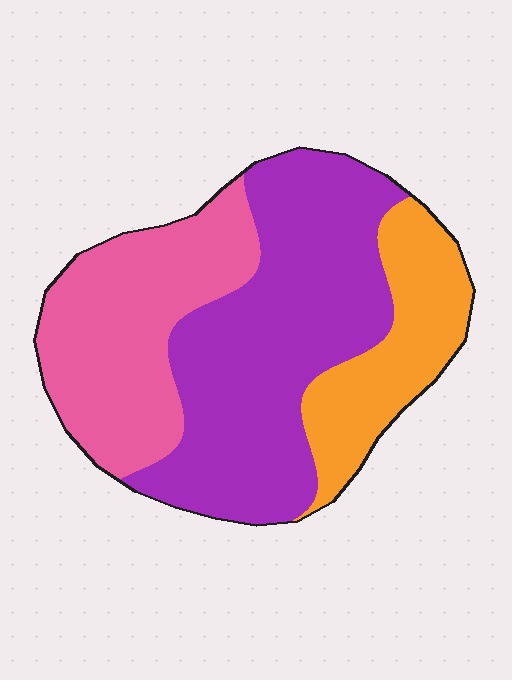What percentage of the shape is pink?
Pink covers 32% of the shape.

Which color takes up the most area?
Purple, at roughly 50%.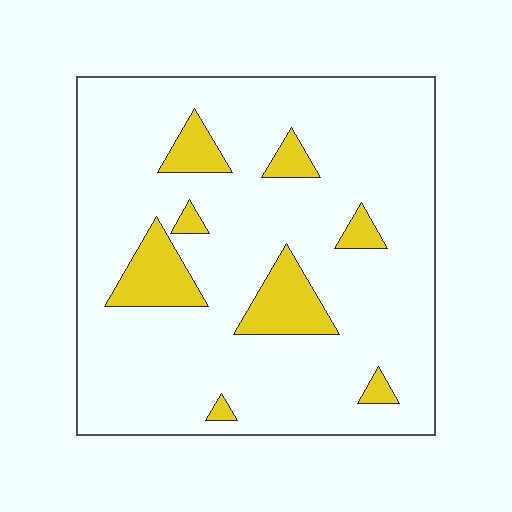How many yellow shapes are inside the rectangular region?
8.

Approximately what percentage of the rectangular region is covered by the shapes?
Approximately 15%.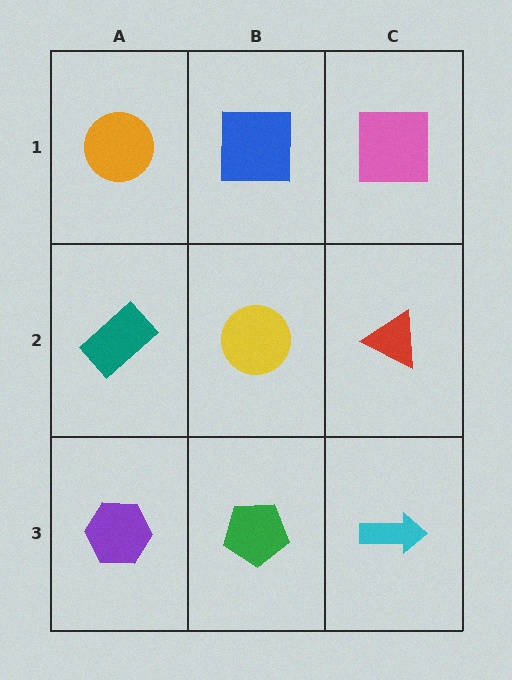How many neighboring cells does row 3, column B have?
3.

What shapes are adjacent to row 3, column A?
A teal rectangle (row 2, column A), a green pentagon (row 3, column B).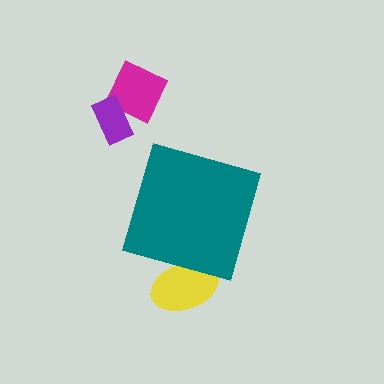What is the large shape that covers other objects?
A teal diamond.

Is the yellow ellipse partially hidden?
Yes, the yellow ellipse is partially hidden behind the teal diamond.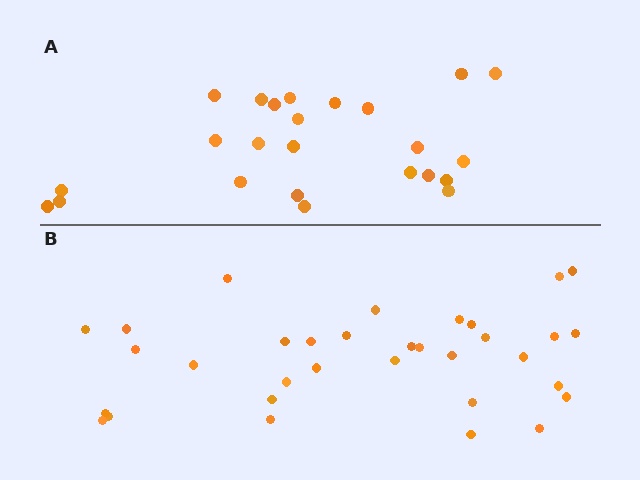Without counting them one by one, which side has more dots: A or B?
Region B (the bottom region) has more dots.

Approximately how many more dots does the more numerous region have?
Region B has roughly 8 or so more dots than region A.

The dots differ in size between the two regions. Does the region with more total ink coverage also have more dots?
No. Region A has more total ink coverage because its dots are larger, but region B actually contains more individual dots. Total area can be misleading — the number of items is what matters here.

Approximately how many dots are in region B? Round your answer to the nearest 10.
About 30 dots. (The exact count is 33, which rounds to 30.)